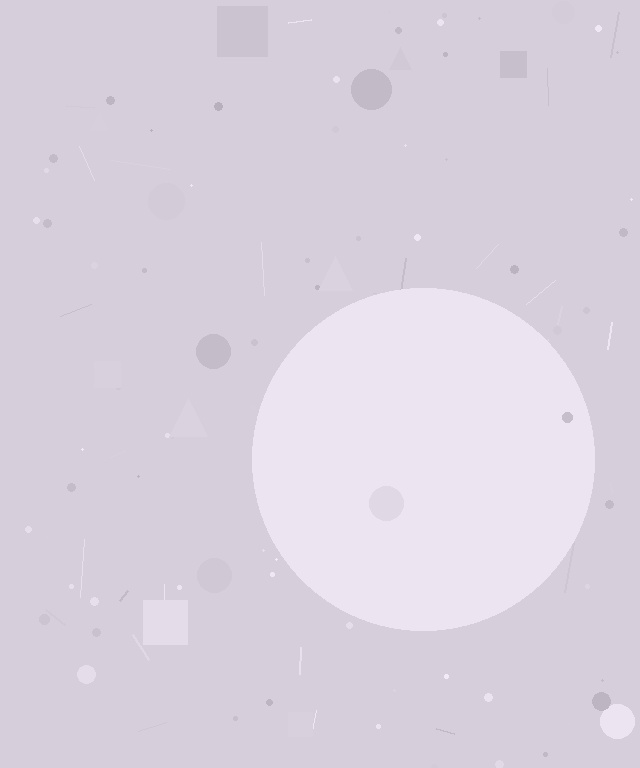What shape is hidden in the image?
A circle is hidden in the image.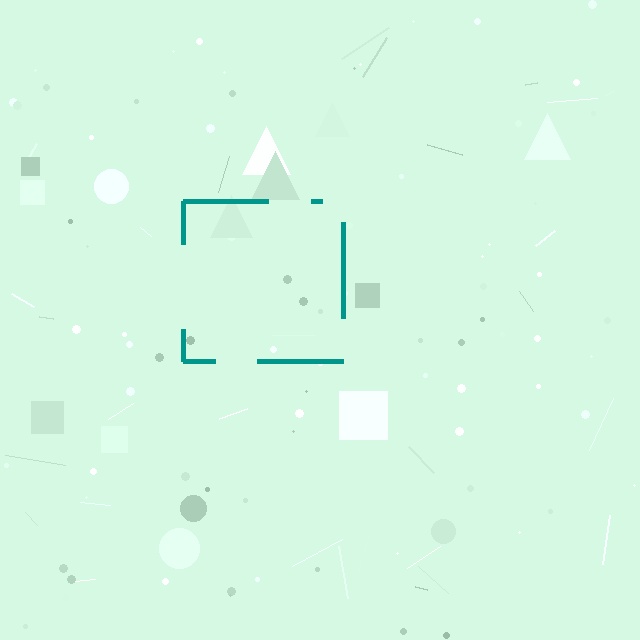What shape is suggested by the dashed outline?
The dashed outline suggests a square.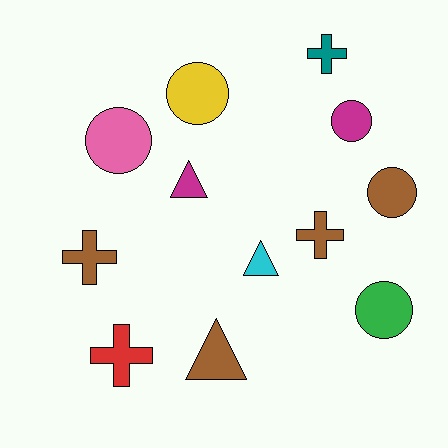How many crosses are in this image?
There are 4 crosses.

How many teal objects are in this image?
There is 1 teal object.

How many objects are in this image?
There are 12 objects.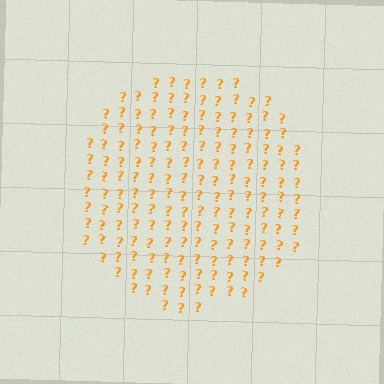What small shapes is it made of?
It is made of small question marks.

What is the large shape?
The large shape is a circle.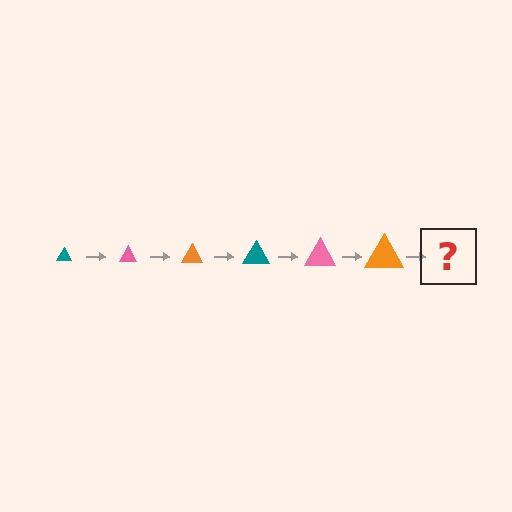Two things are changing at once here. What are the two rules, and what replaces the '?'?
The two rules are that the triangle grows larger each step and the color cycles through teal, pink, and orange. The '?' should be a teal triangle, larger than the previous one.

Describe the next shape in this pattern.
It should be a teal triangle, larger than the previous one.